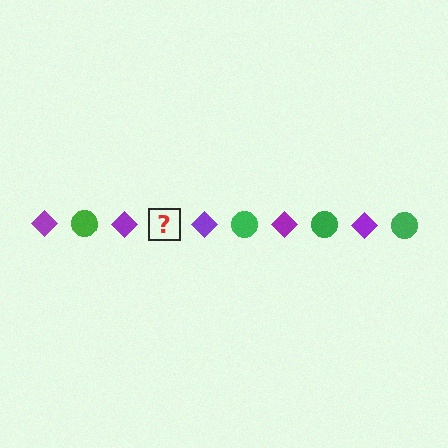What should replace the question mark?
The question mark should be replaced with a green circle.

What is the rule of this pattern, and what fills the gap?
The rule is that the pattern alternates between purple diamond and green circle. The gap should be filled with a green circle.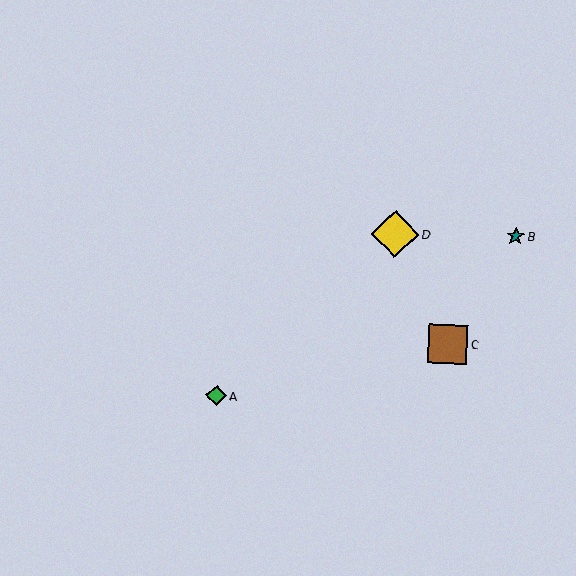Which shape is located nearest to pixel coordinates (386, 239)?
The yellow diamond (labeled D) at (395, 234) is nearest to that location.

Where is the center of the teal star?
The center of the teal star is at (516, 236).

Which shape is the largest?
The yellow diamond (labeled D) is the largest.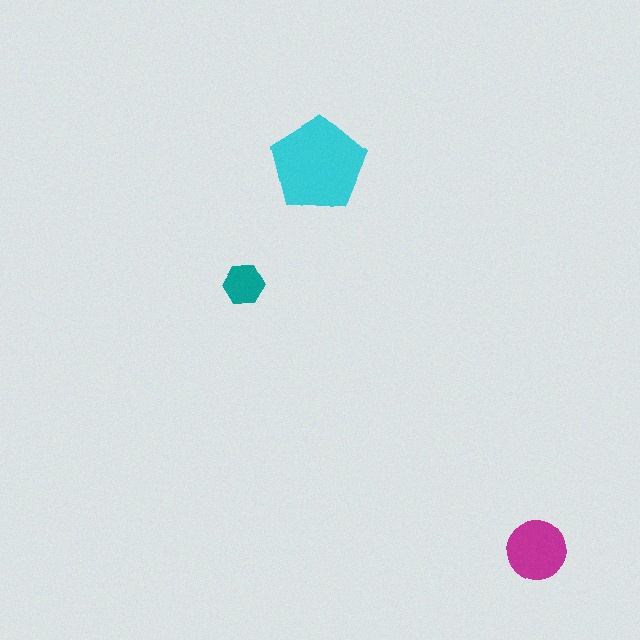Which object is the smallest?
The teal hexagon.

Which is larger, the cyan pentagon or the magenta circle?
The cyan pentagon.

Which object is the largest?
The cyan pentagon.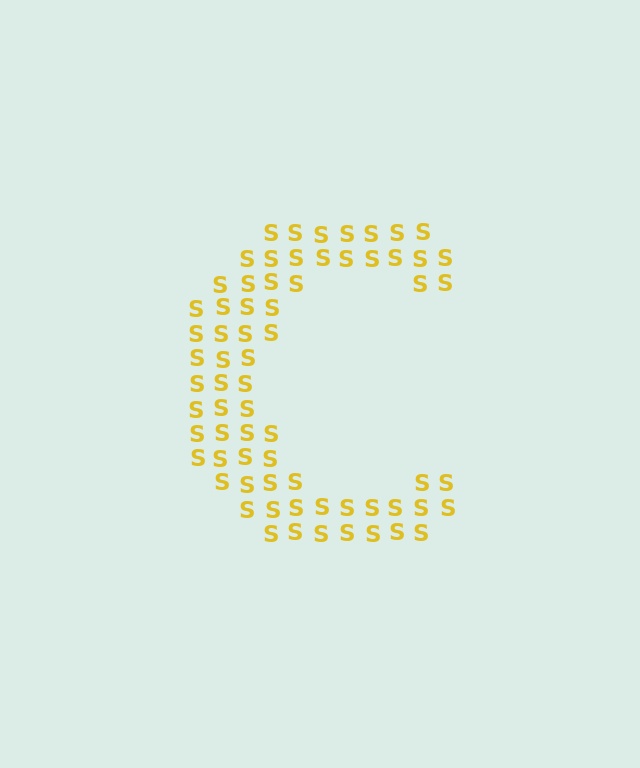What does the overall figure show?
The overall figure shows the letter C.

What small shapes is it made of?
It is made of small letter S's.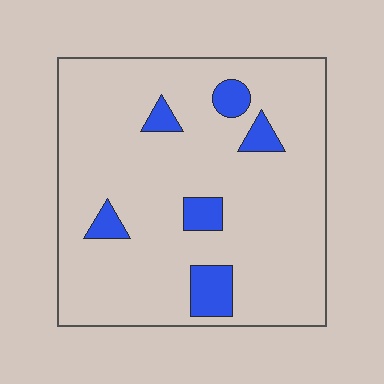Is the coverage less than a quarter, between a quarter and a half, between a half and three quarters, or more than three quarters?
Less than a quarter.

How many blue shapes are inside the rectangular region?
6.